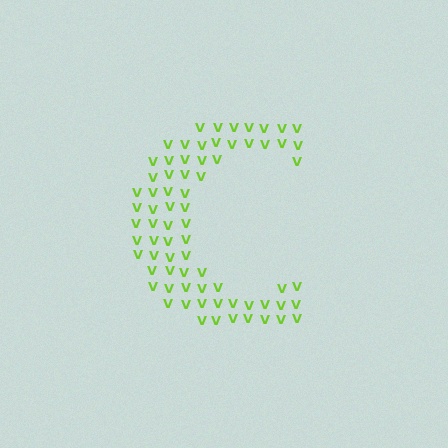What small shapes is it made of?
It is made of small letter V's.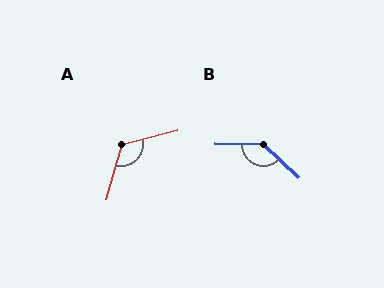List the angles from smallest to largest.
A (120°), B (138°).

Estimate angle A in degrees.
Approximately 120 degrees.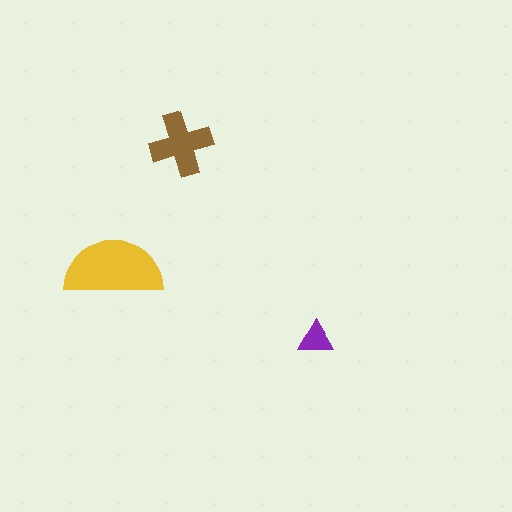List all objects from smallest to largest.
The purple triangle, the brown cross, the yellow semicircle.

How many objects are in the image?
There are 3 objects in the image.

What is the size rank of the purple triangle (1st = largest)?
3rd.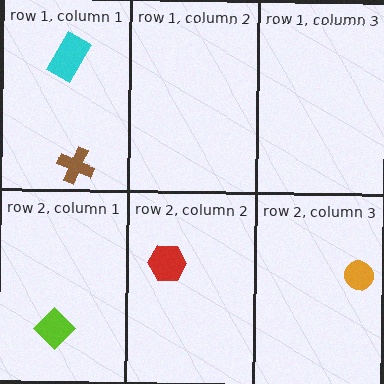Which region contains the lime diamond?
The row 2, column 1 region.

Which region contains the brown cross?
The row 1, column 1 region.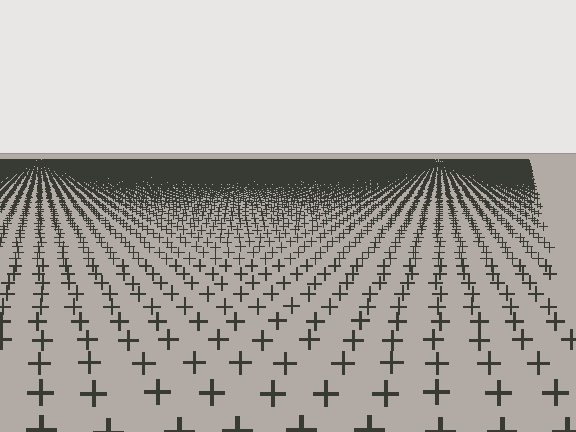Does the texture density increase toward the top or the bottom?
Density increases toward the top.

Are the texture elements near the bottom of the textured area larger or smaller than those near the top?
Larger. Near the bottom, elements are closer to the viewer and appear at a bigger on-screen size.